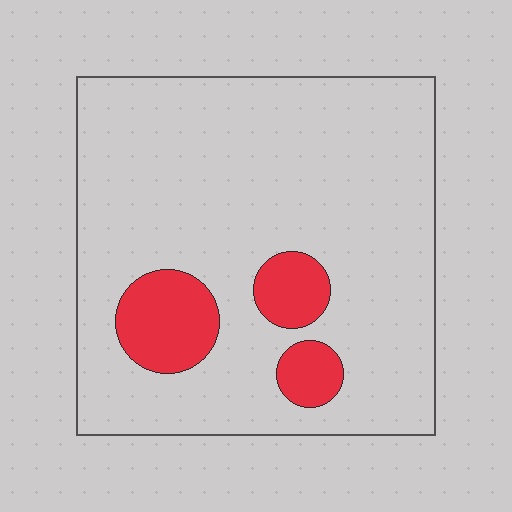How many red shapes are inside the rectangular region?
3.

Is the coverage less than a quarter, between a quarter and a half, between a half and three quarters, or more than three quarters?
Less than a quarter.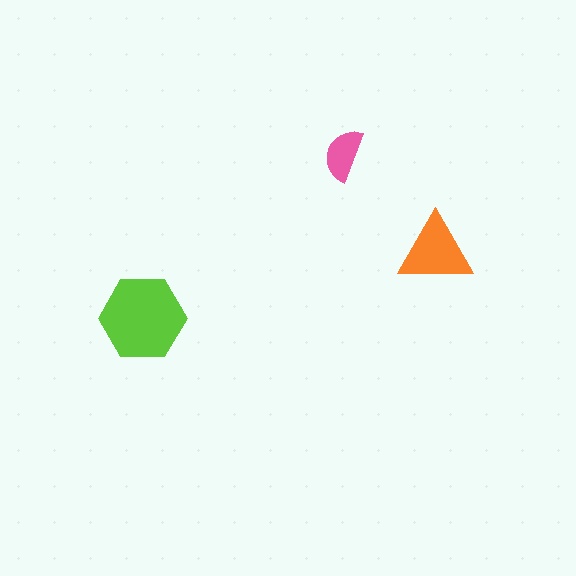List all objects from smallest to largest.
The pink semicircle, the orange triangle, the lime hexagon.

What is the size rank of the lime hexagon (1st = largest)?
1st.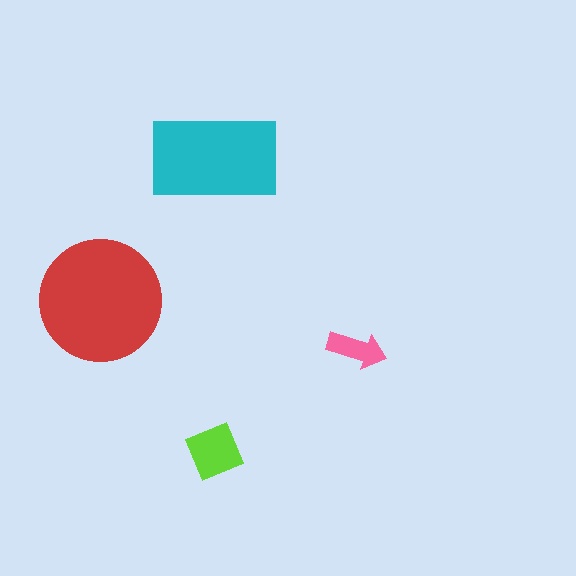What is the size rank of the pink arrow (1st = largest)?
4th.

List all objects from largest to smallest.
The red circle, the cyan rectangle, the lime diamond, the pink arrow.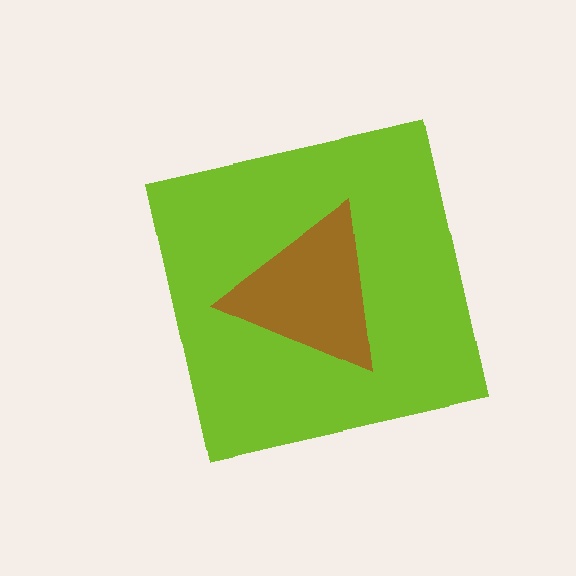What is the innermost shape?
The brown triangle.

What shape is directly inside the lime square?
The brown triangle.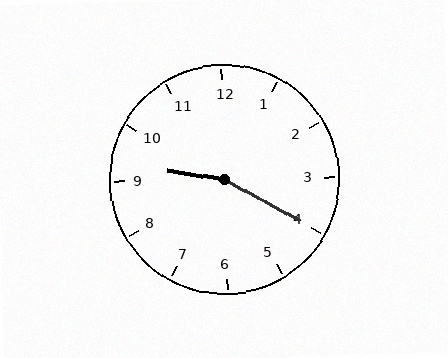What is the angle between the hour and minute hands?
Approximately 160 degrees.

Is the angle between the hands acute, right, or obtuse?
It is obtuse.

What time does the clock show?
9:20.